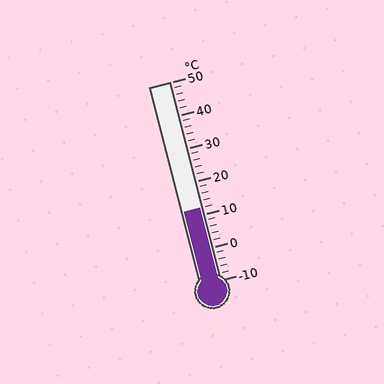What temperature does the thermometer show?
The thermometer shows approximately 12°C.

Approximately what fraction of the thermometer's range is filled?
The thermometer is filled to approximately 35% of its range.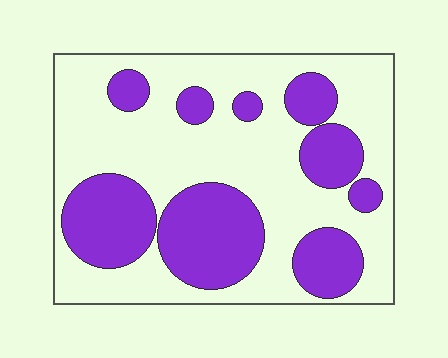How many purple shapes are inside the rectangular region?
9.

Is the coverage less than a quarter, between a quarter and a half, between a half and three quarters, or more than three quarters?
Between a quarter and a half.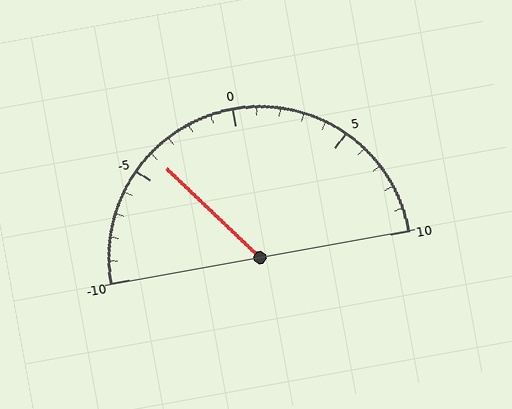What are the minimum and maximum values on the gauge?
The gauge ranges from -10 to 10.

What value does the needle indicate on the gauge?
The needle indicates approximately -4.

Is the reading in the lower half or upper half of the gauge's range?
The reading is in the lower half of the range (-10 to 10).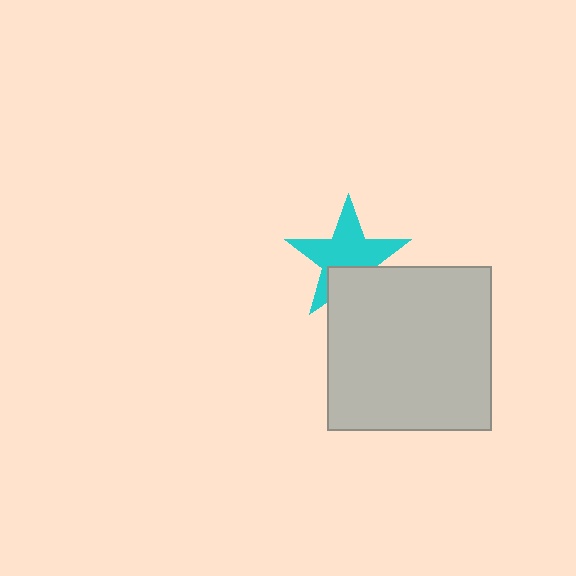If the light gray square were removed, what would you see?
You would see the complete cyan star.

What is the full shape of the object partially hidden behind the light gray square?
The partially hidden object is a cyan star.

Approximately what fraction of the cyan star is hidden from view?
Roughly 31% of the cyan star is hidden behind the light gray square.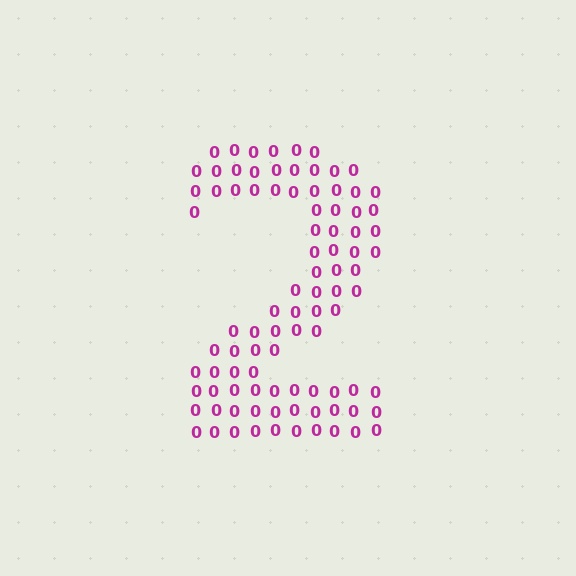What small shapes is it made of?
It is made of small digit 0's.